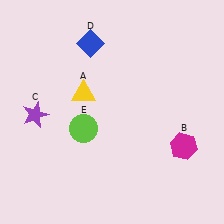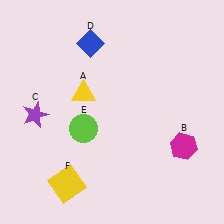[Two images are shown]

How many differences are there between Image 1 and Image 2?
There is 1 difference between the two images.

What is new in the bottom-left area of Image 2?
A yellow square (F) was added in the bottom-left area of Image 2.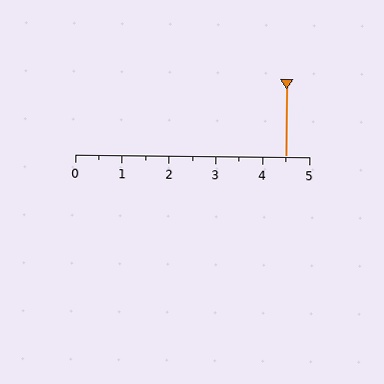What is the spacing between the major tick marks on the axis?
The major ticks are spaced 1 apart.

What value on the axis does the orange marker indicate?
The marker indicates approximately 4.5.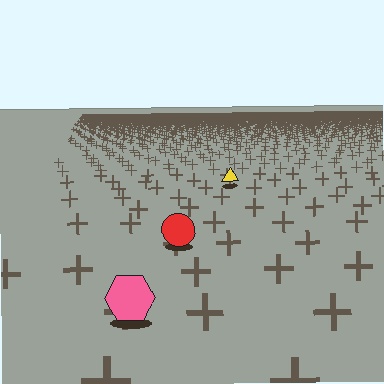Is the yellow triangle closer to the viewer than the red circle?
No. The red circle is closer — you can tell from the texture gradient: the ground texture is coarser near it.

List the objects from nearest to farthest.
From nearest to farthest: the pink hexagon, the red circle, the yellow triangle.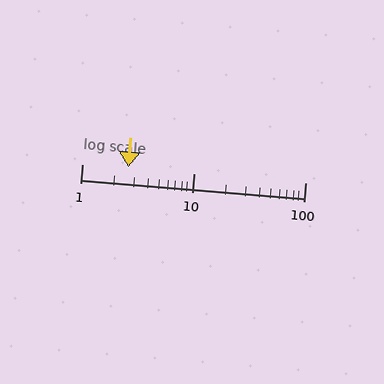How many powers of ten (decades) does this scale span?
The scale spans 2 decades, from 1 to 100.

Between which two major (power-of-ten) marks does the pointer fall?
The pointer is between 1 and 10.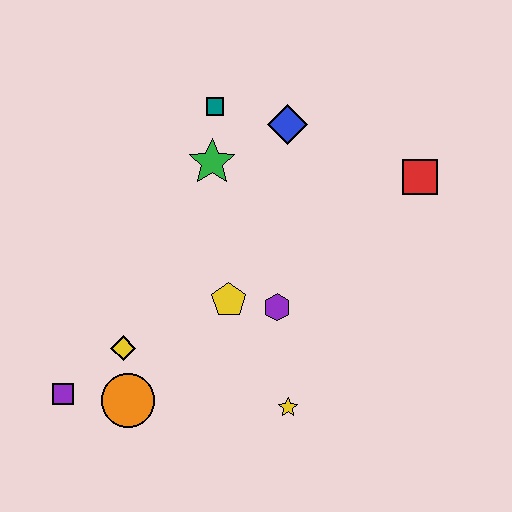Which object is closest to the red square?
The blue diamond is closest to the red square.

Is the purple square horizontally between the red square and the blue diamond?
No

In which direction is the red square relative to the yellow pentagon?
The red square is to the right of the yellow pentagon.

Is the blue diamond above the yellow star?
Yes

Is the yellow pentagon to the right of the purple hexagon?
No